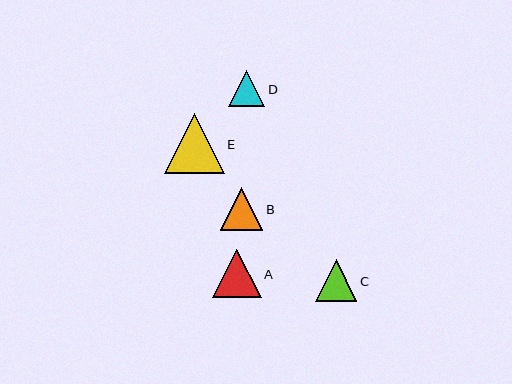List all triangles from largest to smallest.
From largest to smallest: E, A, B, C, D.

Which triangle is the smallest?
Triangle D is the smallest with a size of approximately 36 pixels.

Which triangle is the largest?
Triangle E is the largest with a size of approximately 60 pixels.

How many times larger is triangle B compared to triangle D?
Triangle B is approximately 1.2 times the size of triangle D.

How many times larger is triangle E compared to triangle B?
Triangle E is approximately 1.4 times the size of triangle B.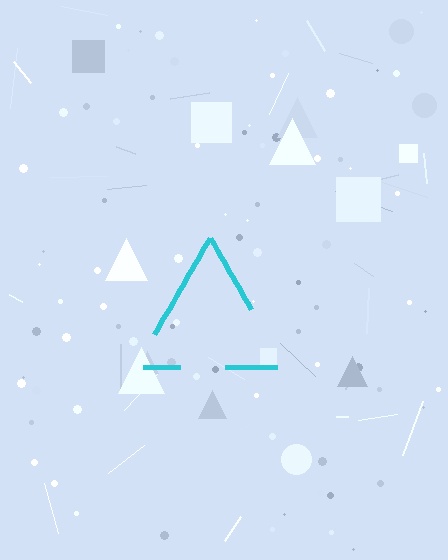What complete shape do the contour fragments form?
The contour fragments form a triangle.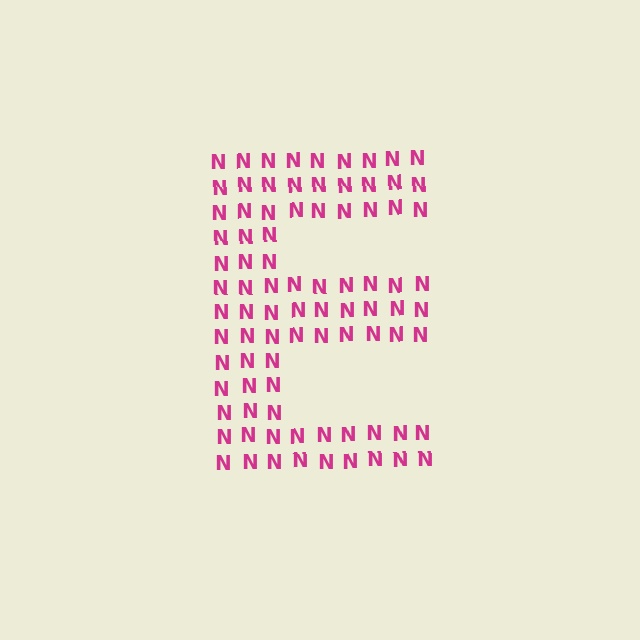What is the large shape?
The large shape is the letter E.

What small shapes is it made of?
It is made of small letter N's.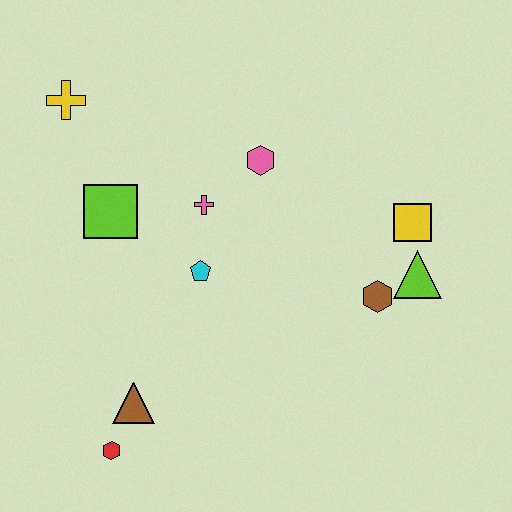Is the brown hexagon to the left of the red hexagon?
No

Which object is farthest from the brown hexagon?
The yellow cross is farthest from the brown hexagon.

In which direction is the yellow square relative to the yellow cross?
The yellow square is to the right of the yellow cross.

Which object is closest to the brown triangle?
The red hexagon is closest to the brown triangle.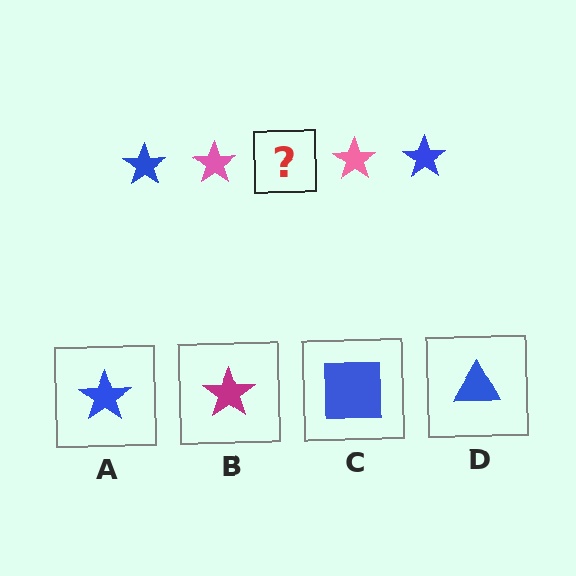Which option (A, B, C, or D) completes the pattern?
A.